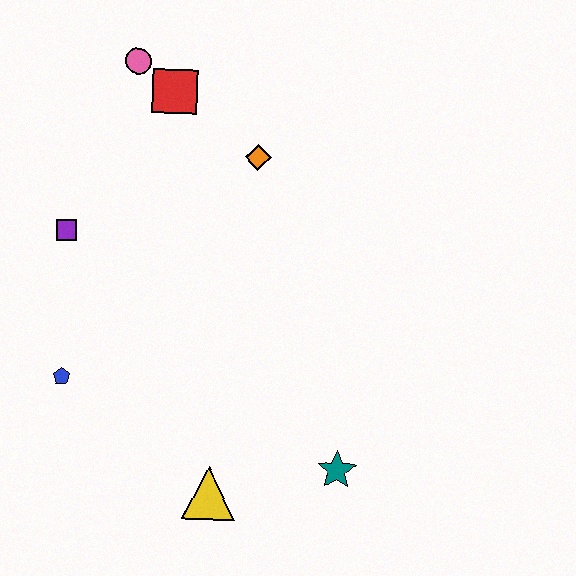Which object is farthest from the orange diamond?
The yellow triangle is farthest from the orange diamond.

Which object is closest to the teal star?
The yellow triangle is closest to the teal star.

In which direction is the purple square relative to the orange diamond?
The purple square is to the left of the orange diamond.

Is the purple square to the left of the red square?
Yes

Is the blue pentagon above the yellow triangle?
Yes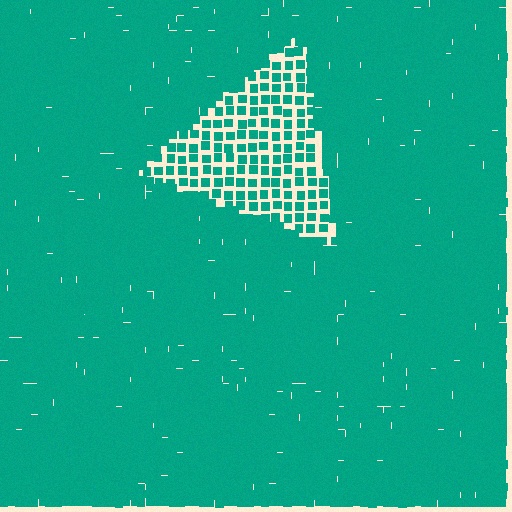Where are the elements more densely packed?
The elements are more densely packed outside the triangle boundary.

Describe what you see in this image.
The image contains small teal elements arranged at two different densities. A triangle-shaped region is visible where the elements are less densely packed than the surrounding area.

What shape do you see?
I see a triangle.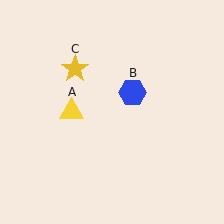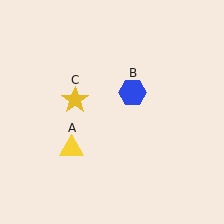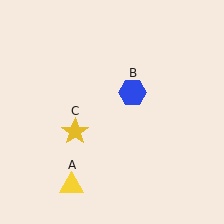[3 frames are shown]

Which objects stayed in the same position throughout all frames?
Blue hexagon (object B) remained stationary.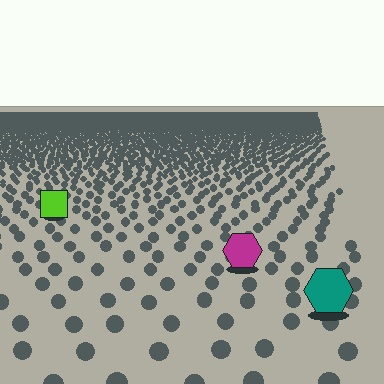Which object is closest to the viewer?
The teal hexagon is closest. The texture marks near it are larger and more spread out.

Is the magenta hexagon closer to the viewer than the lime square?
Yes. The magenta hexagon is closer — you can tell from the texture gradient: the ground texture is coarser near it.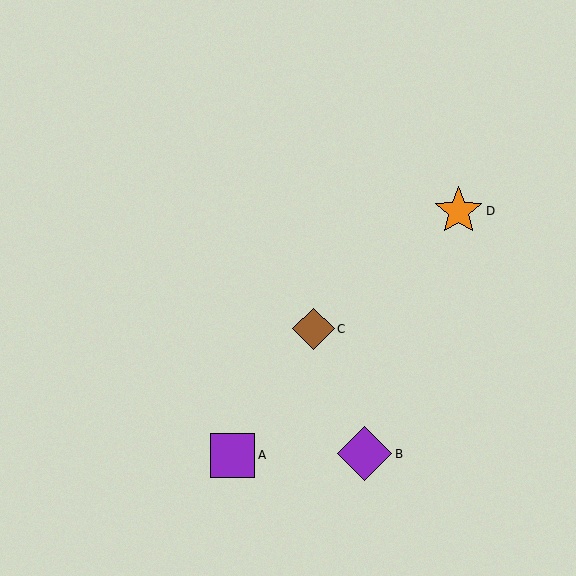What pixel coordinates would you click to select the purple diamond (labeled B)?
Click at (365, 454) to select the purple diamond B.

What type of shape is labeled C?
Shape C is a brown diamond.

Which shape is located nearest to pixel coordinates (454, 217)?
The orange star (labeled D) at (458, 211) is nearest to that location.